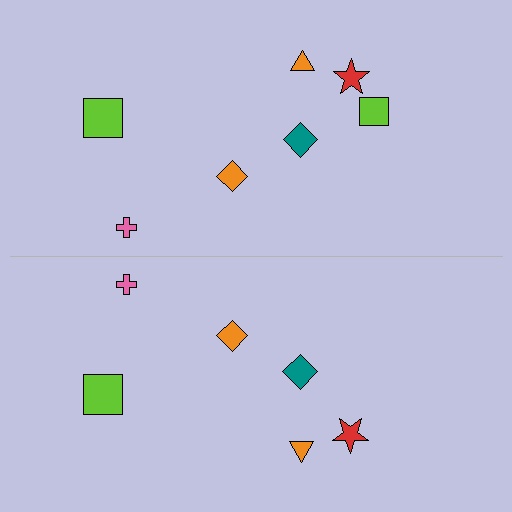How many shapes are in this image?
There are 13 shapes in this image.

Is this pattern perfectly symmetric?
No, the pattern is not perfectly symmetric. A lime square is missing from the bottom side.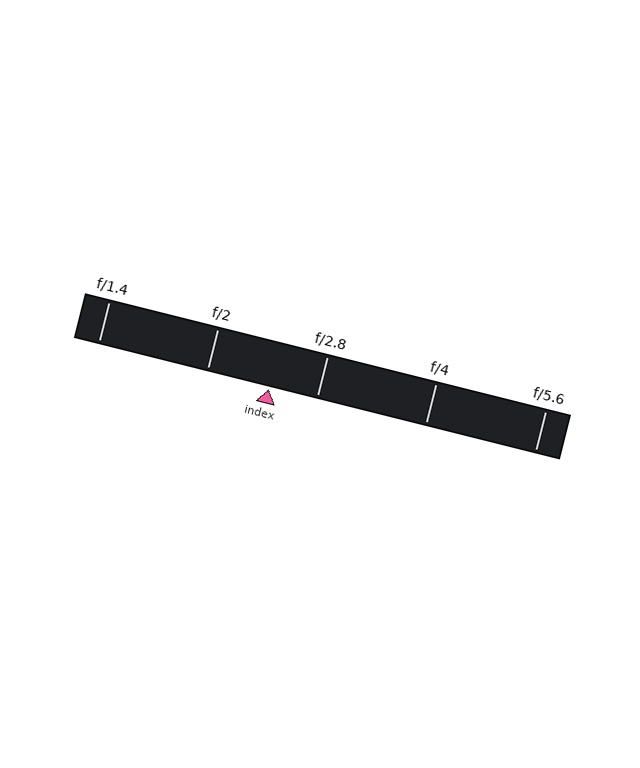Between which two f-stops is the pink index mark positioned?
The index mark is between f/2 and f/2.8.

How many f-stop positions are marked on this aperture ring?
There are 5 f-stop positions marked.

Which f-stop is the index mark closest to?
The index mark is closest to f/2.8.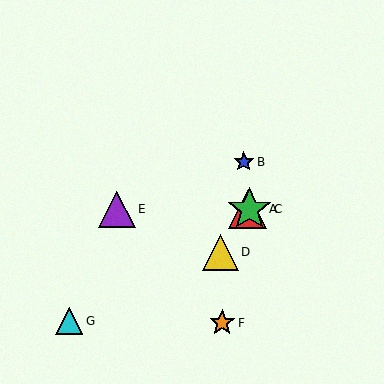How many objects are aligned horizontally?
3 objects (A, C, E) are aligned horizontally.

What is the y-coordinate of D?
Object D is at y≈252.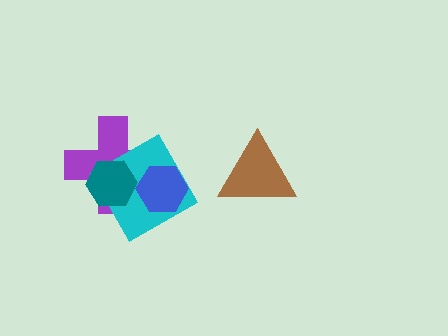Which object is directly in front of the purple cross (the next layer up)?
The cyan diamond is directly in front of the purple cross.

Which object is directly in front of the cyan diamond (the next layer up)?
The blue hexagon is directly in front of the cyan diamond.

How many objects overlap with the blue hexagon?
2 objects overlap with the blue hexagon.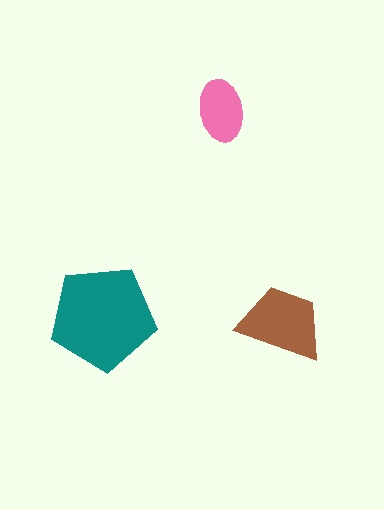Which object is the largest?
The teal pentagon.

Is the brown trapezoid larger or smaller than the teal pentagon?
Smaller.